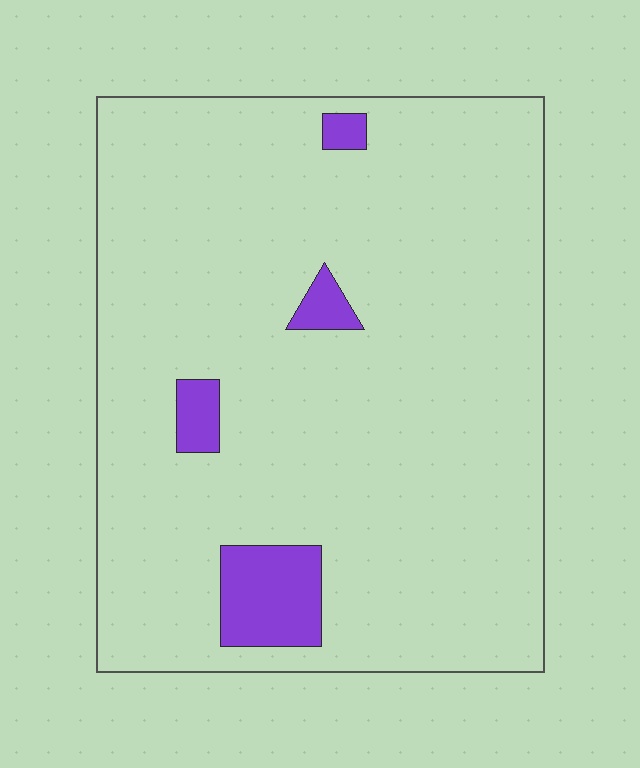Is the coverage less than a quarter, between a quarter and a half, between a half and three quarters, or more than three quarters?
Less than a quarter.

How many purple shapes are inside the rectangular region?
4.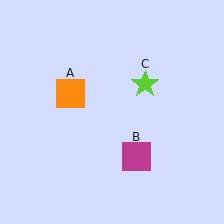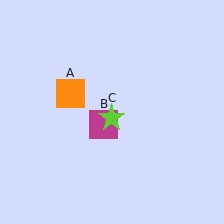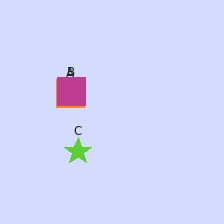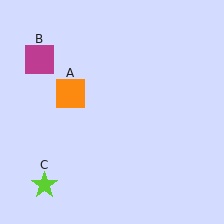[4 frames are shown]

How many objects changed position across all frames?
2 objects changed position: magenta square (object B), lime star (object C).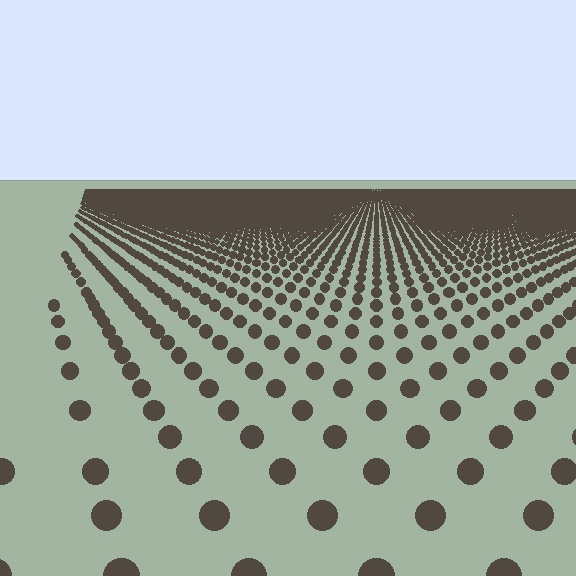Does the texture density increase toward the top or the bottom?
Density increases toward the top.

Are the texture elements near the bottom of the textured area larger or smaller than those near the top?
Larger. Near the bottom, elements are closer to the viewer and appear at a bigger on-screen size.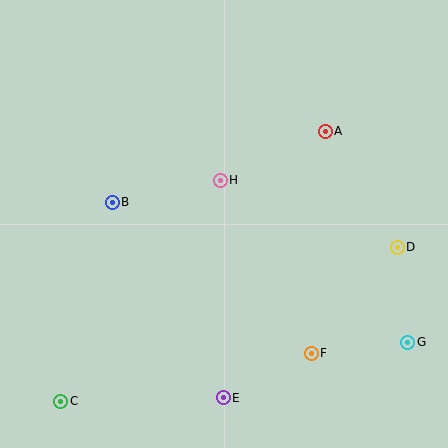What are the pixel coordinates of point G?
Point G is at (408, 342).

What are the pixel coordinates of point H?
Point H is at (220, 180).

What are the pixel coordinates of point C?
Point C is at (61, 401).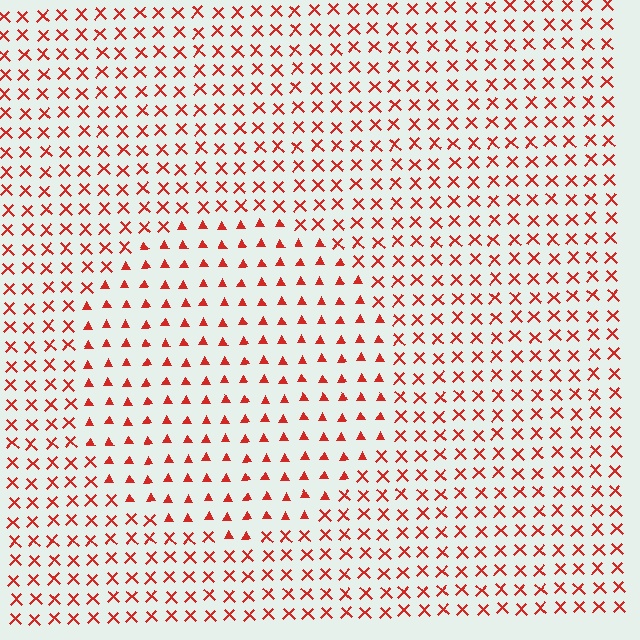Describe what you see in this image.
The image is filled with small red elements arranged in a uniform grid. A circle-shaped region contains triangles, while the surrounding area contains X marks. The boundary is defined purely by the change in element shape.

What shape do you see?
I see a circle.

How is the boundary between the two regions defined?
The boundary is defined by a change in element shape: triangles inside vs. X marks outside. All elements share the same color and spacing.